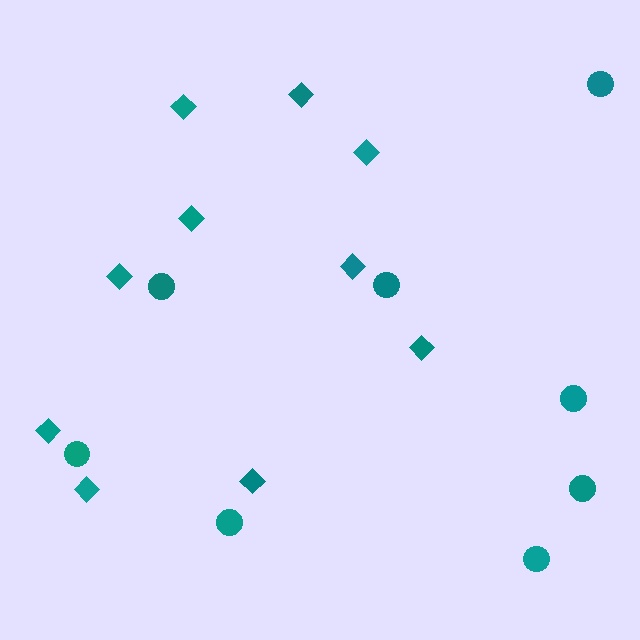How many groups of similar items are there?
There are 2 groups: one group of diamonds (10) and one group of circles (8).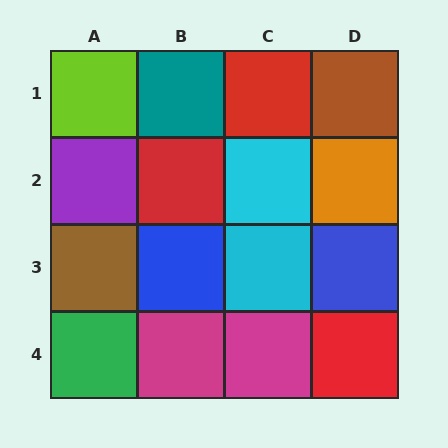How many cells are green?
1 cell is green.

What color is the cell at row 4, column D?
Red.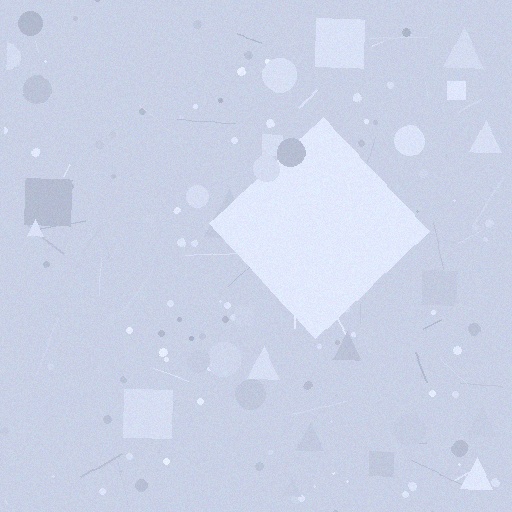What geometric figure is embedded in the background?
A diamond is embedded in the background.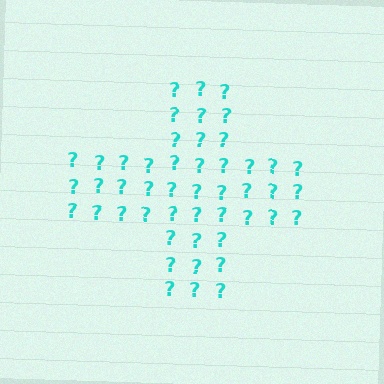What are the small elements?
The small elements are question marks.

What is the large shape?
The large shape is a cross.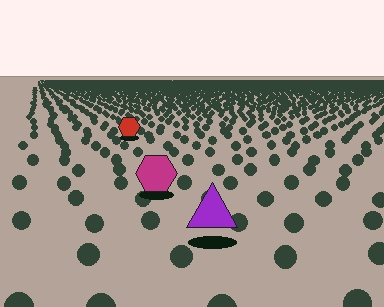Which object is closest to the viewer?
The purple triangle is closest. The texture marks near it are larger and more spread out.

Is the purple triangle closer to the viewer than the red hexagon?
Yes. The purple triangle is closer — you can tell from the texture gradient: the ground texture is coarser near it.